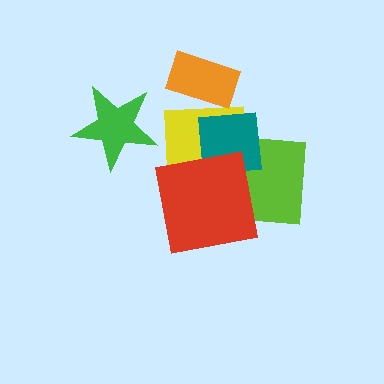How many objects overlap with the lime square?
3 objects overlap with the lime square.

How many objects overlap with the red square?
3 objects overlap with the red square.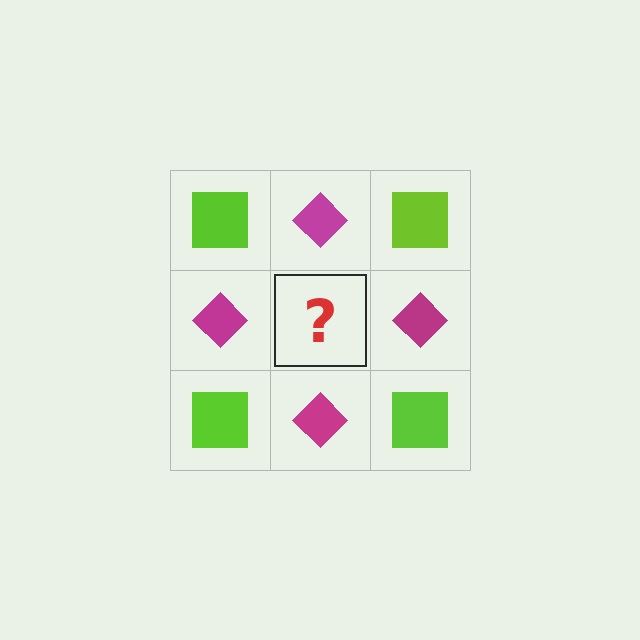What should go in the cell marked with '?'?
The missing cell should contain a lime square.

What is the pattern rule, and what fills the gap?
The rule is that it alternates lime square and magenta diamond in a checkerboard pattern. The gap should be filled with a lime square.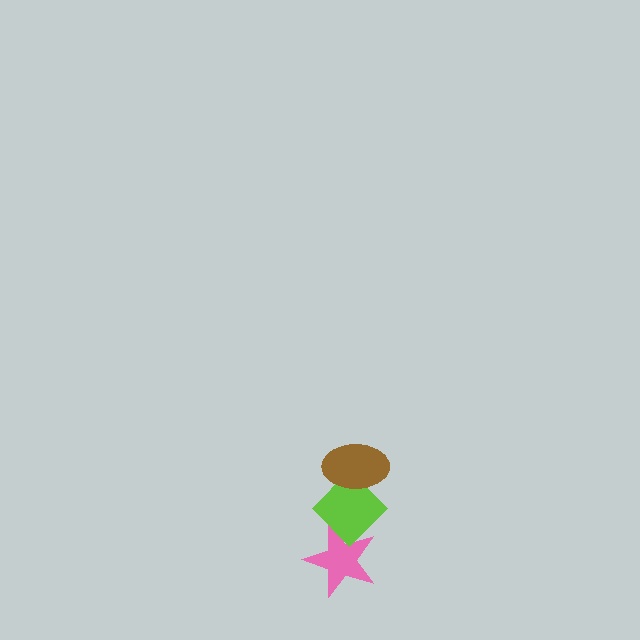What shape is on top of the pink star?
The lime diamond is on top of the pink star.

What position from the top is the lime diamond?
The lime diamond is 2nd from the top.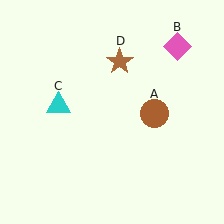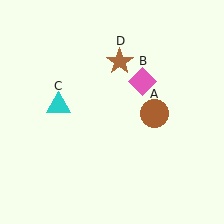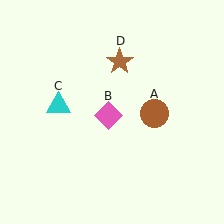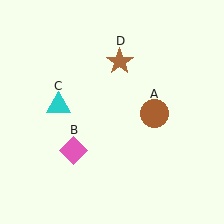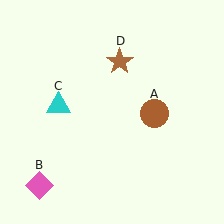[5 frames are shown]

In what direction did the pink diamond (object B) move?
The pink diamond (object B) moved down and to the left.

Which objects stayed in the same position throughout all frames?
Brown circle (object A) and cyan triangle (object C) and brown star (object D) remained stationary.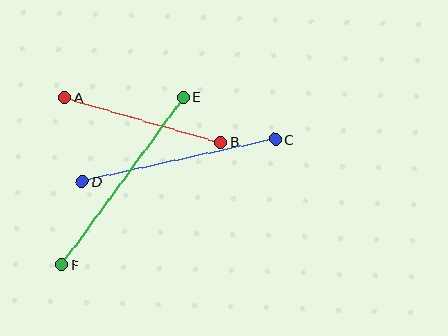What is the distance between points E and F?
The distance is approximately 208 pixels.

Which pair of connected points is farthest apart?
Points E and F are farthest apart.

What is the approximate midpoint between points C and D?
The midpoint is at approximately (179, 160) pixels.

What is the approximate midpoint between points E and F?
The midpoint is at approximately (123, 181) pixels.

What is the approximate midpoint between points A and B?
The midpoint is at approximately (142, 120) pixels.